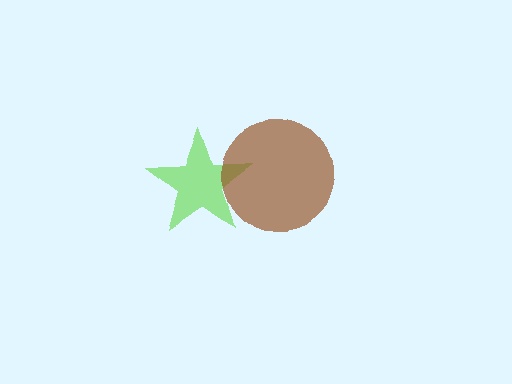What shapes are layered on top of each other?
The layered shapes are: a lime star, a brown circle.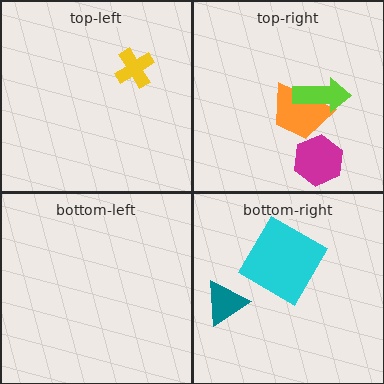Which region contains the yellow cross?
The top-left region.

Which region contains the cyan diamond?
The bottom-right region.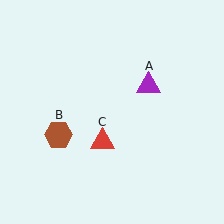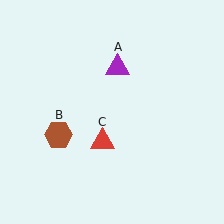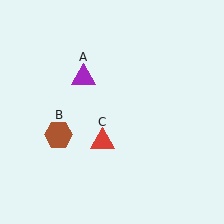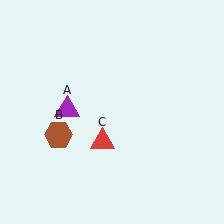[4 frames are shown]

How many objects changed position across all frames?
1 object changed position: purple triangle (object A).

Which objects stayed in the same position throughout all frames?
Brown hexagon (object B) and red triangle (object C) remained stationary.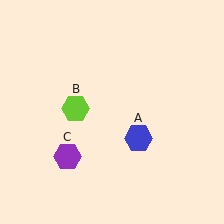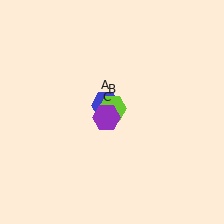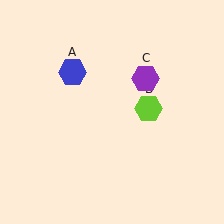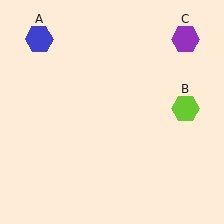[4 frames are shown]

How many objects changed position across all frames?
3 objects changed position: blue hexagon (object A), lime hexagon (object B), purple hexagon (object C).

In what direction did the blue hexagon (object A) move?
The blue hexagon (object A) moved up and to the left.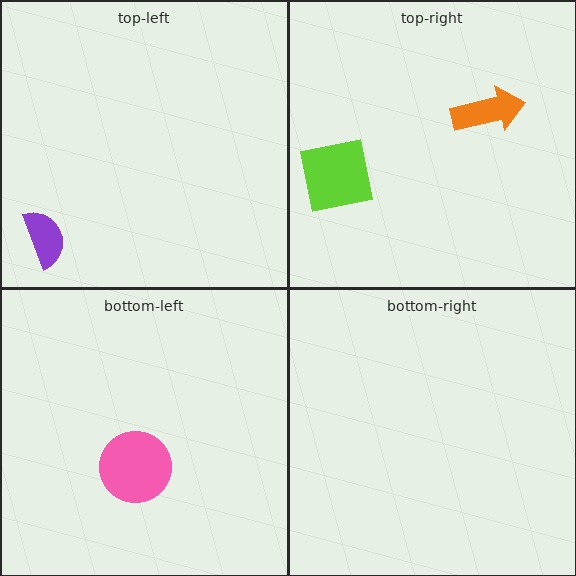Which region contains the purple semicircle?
The top-left region.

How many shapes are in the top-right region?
2.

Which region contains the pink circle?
The bottom-left region.